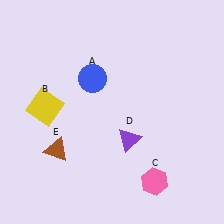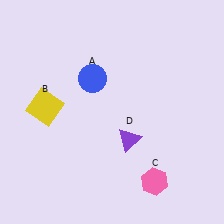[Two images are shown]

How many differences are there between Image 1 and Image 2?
There is 1 difference between the two images.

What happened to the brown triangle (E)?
The brown triangle (E) was removed in Image 2. It was in the bottom-left area of Image 1.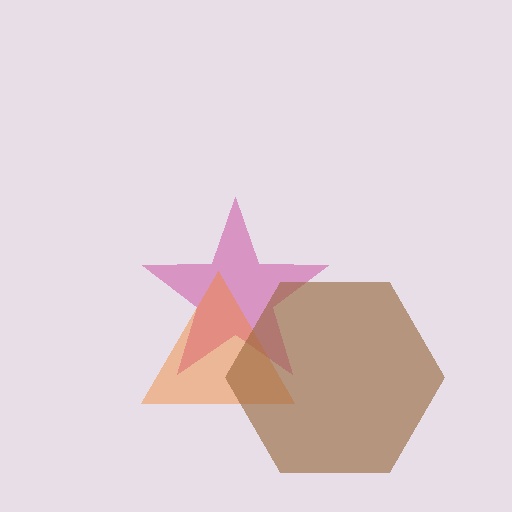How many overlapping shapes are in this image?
There are 3 overlapping shapes in the image.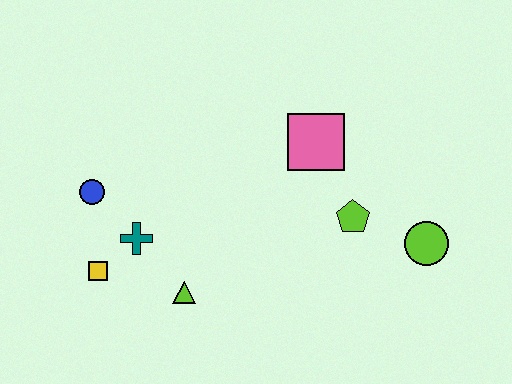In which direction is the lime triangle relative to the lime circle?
The lime triangle is to the left of the lime circle.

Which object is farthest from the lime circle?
The blue circle is farthest from the lime circle.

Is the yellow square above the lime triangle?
Yes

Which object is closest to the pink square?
The lime pentagon is closest to the pink square.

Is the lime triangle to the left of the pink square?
Yes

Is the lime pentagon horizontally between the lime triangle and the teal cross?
No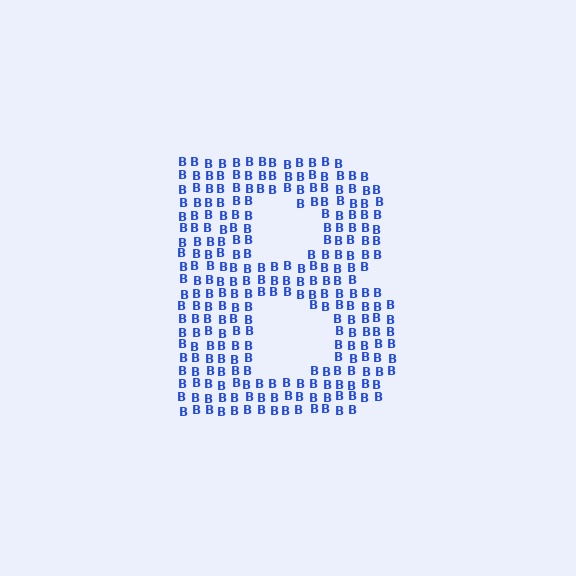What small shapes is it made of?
It is made of small letter B's.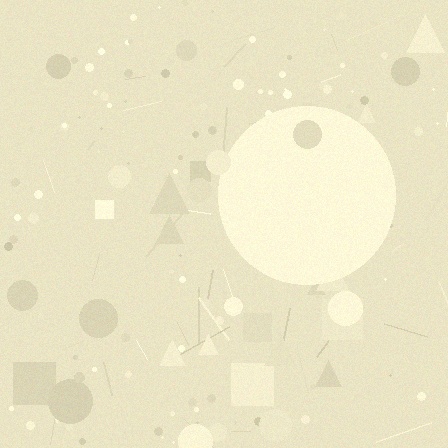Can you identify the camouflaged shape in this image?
The camouflaged shape is a circle.